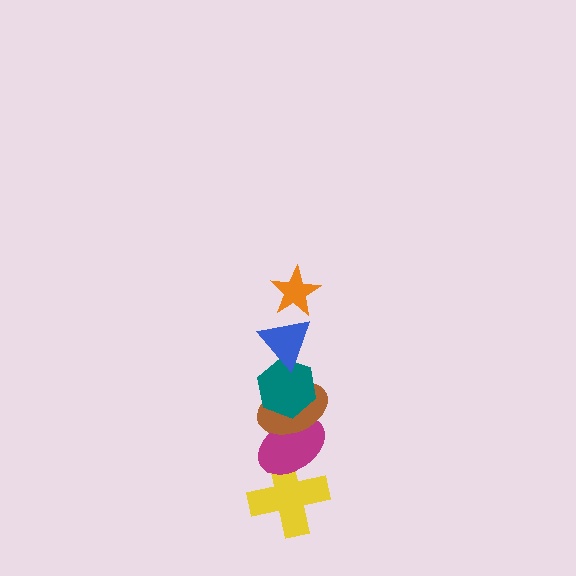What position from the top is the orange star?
The orange star is 1st from the top.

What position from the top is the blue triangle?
The blue triangle is 2nd from the top.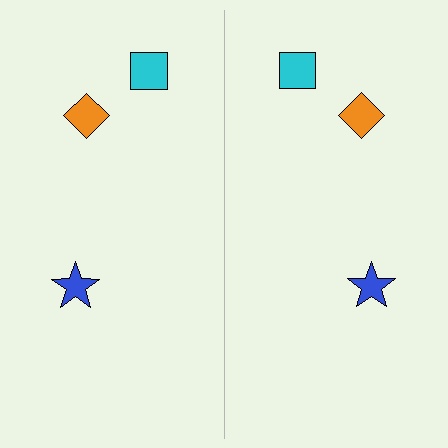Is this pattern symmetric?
Yes, this pattern has bilateral (reflection) symmetry.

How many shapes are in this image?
There are 6 shapes in this image.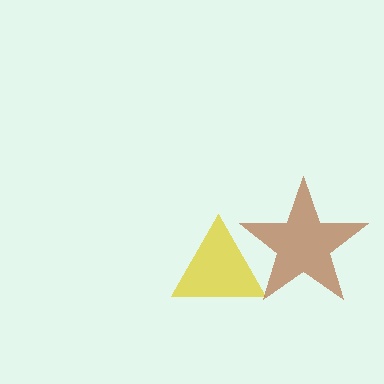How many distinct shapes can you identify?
There are 2 distinct shapes: a yellow triangle, a brown star.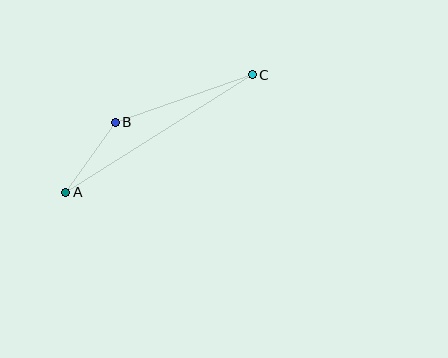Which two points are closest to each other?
Points A and B are closest to each other.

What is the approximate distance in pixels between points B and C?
The distance between B and C is approximately 145 pixels.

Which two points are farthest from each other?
Points A and C are farthest from each other.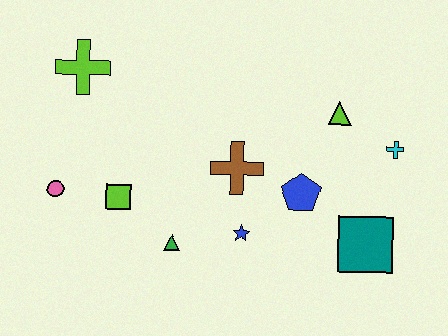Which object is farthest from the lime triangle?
The pink circle is farthest from the lime triangle.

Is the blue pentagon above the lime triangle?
No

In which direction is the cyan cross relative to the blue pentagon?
The cyan cross is to the right of the blue pentagon.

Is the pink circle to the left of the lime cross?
Yes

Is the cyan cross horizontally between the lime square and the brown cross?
No